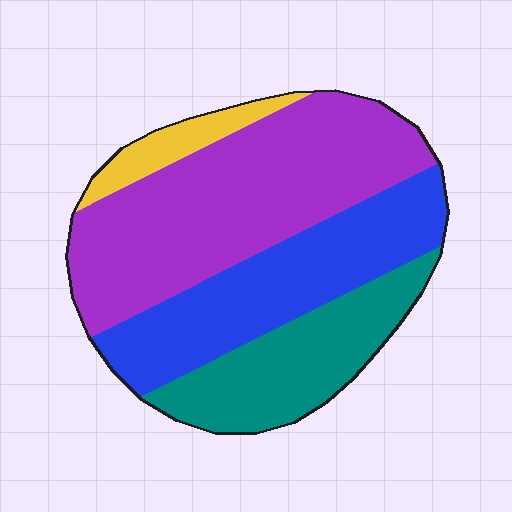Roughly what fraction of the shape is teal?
Teal covers 21% of the shape.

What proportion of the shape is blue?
Blue takes up about one quarter (1/4) of the shape.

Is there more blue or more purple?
Purple.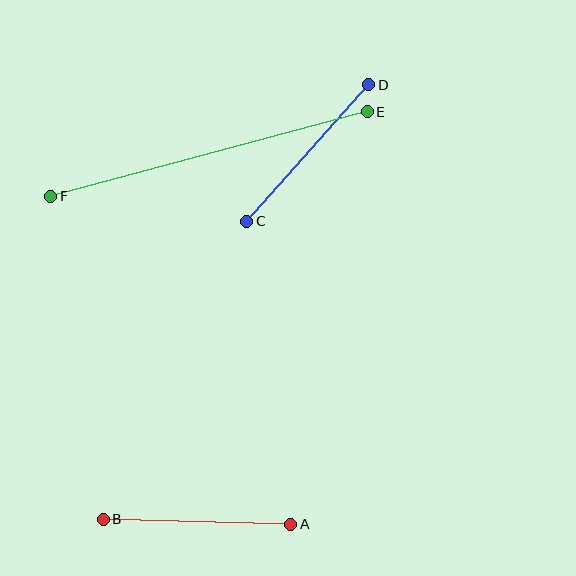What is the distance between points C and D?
The distance is approximately 183 pixels.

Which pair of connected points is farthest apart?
Points E and F are farthest apart.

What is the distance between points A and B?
The distance is approximately 188 pixels.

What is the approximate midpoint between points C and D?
The midpoint is at approximately (308, 153) pixels.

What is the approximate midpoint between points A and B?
The midpoint is at approximately (197, 522) pixels.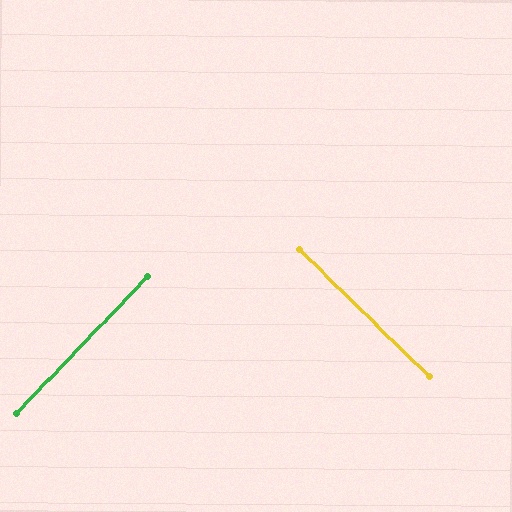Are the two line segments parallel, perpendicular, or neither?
Perpendicular — they meet at approximately 89°.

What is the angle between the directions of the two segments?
Approximately 89 degrees.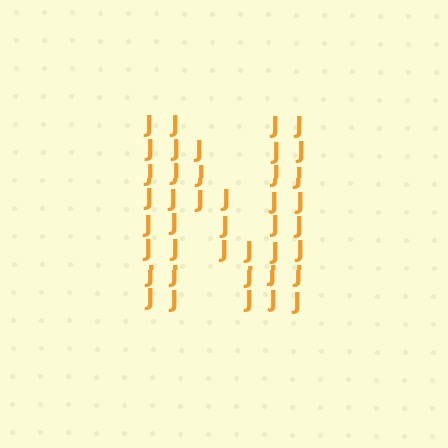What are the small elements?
The small elements are letter J's.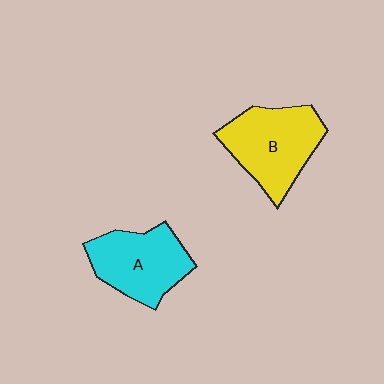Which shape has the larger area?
Shape B (yellow).